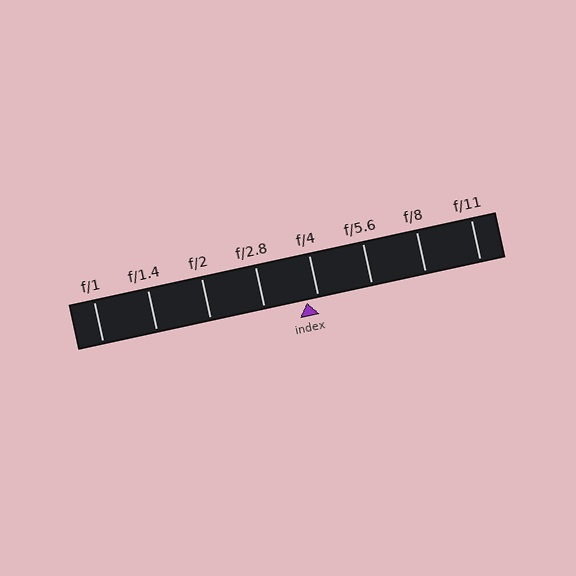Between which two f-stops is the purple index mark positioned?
The index mark is between f/2.8 and f/4.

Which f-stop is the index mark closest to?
The index mark is closest to f/4.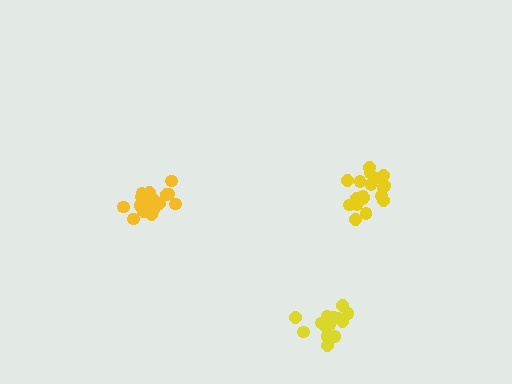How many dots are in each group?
Group 1: 18 dots, Group 2: 19 dots, Group 3: 14 dots (51 total).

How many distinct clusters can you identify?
There are 3 distinct clusters.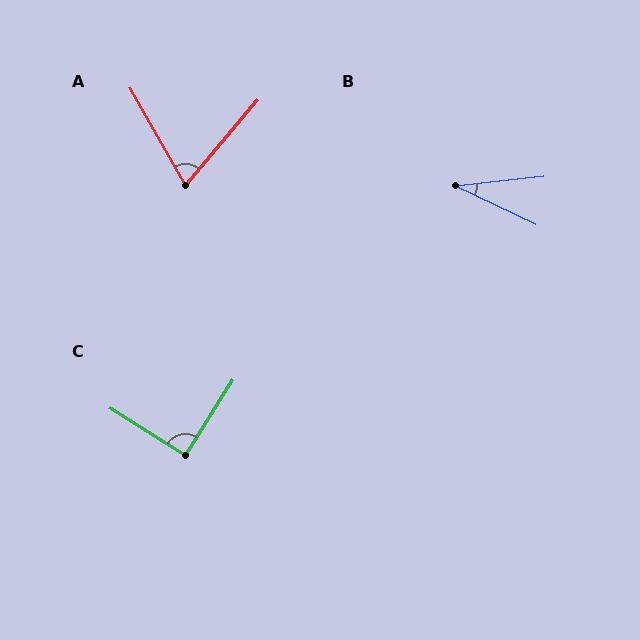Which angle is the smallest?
B, at approximately 32 degrees.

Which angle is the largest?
C, at approximately 90 degrees.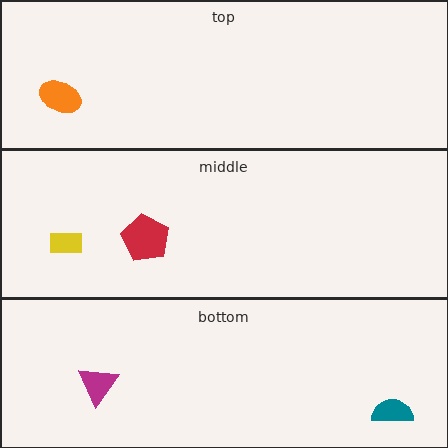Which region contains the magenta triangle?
The bottom region.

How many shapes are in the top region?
1.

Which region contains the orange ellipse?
The top region.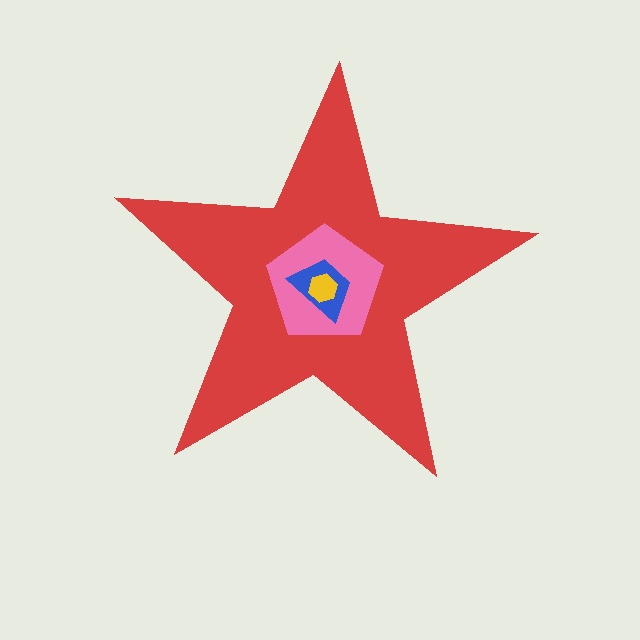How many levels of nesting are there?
4.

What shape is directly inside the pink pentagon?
The blue trapezoid.